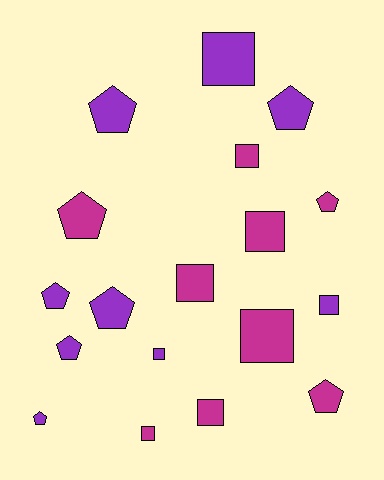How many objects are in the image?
There are 18 objects.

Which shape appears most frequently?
Pentagon, with 9 objects.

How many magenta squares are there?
There are 6 magenta squares.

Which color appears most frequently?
Magenta, with 9 objects.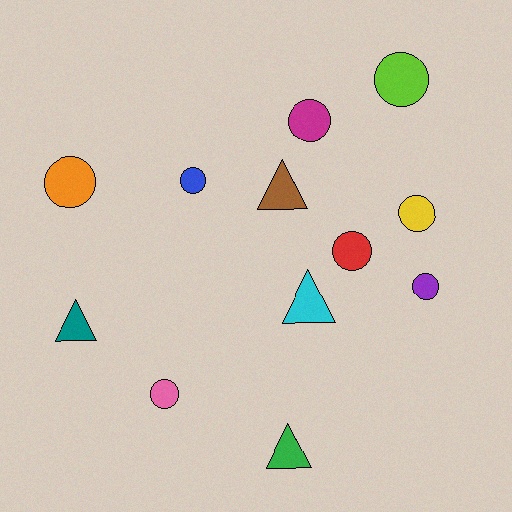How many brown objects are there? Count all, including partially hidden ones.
There is 1 brown object.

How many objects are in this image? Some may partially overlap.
There are 12 objects.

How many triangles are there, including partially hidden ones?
There are 4 triangles.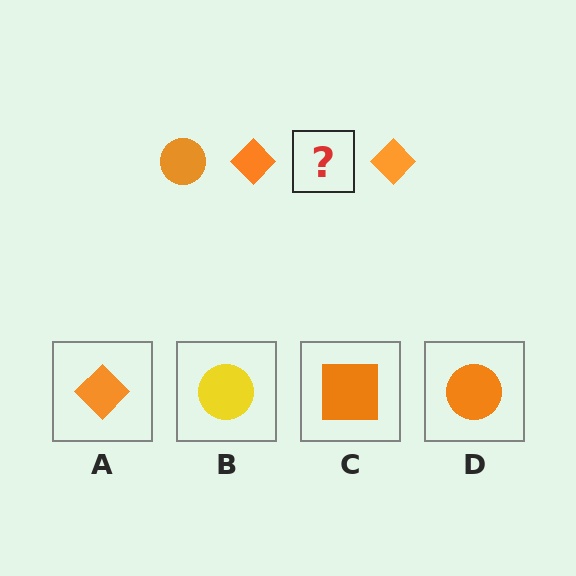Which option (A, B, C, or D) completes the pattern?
D.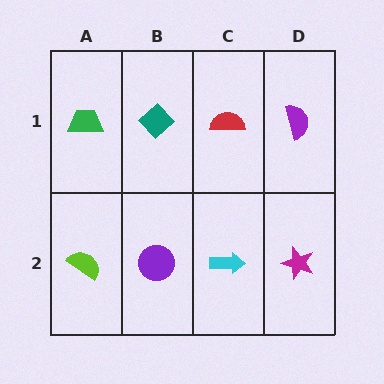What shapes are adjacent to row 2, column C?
A red semicircle (row 1, column C), a purple circle (row 2, column B), a magenta star (row 2, column D).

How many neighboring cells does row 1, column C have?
3.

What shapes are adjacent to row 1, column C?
A cyan arrow (row 2, column C), a teal diamond (row 1, column B), a purple semicircle (row 1, column D).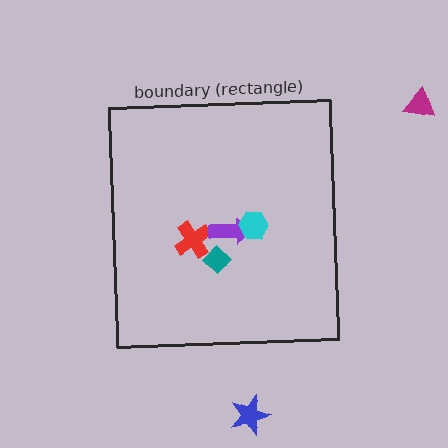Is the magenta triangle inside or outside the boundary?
Outside.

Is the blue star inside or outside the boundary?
Outside.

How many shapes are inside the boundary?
4 inside, 2 outside.